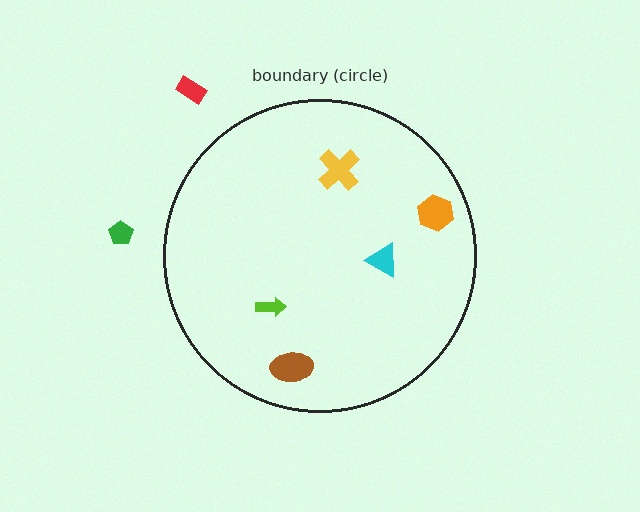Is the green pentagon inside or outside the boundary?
Outside.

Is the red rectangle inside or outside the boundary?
Outside.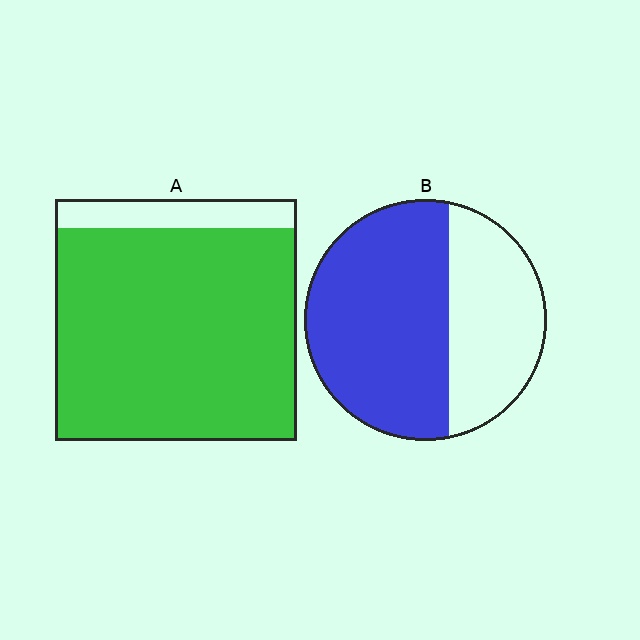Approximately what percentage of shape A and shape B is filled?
A is approximately 90% and B is approximately 60%.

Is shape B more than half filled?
Yes.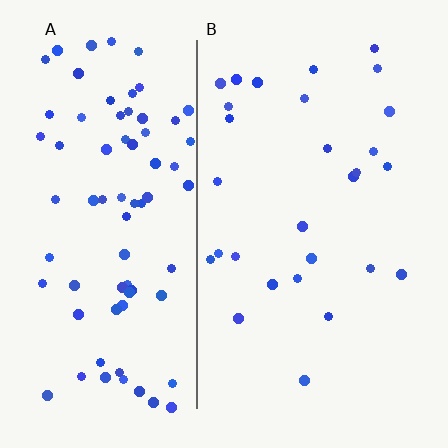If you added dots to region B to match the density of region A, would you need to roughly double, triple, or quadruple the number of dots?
Approximately triple.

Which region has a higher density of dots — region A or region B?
A (the left).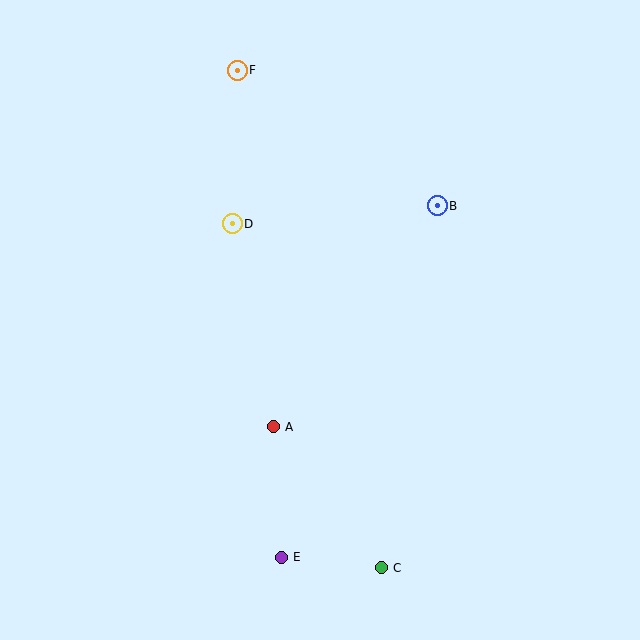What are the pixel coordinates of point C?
Point C is at (381, 568).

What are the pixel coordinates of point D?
Point D is at (232, 224).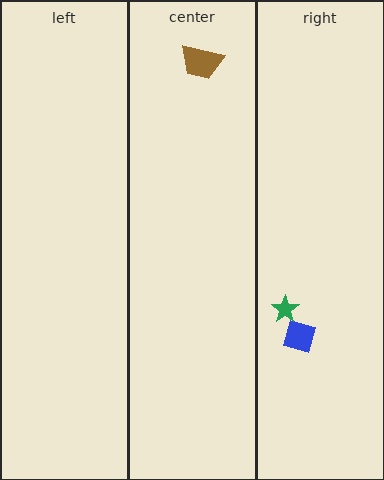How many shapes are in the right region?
2.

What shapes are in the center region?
The brown trapezoid.